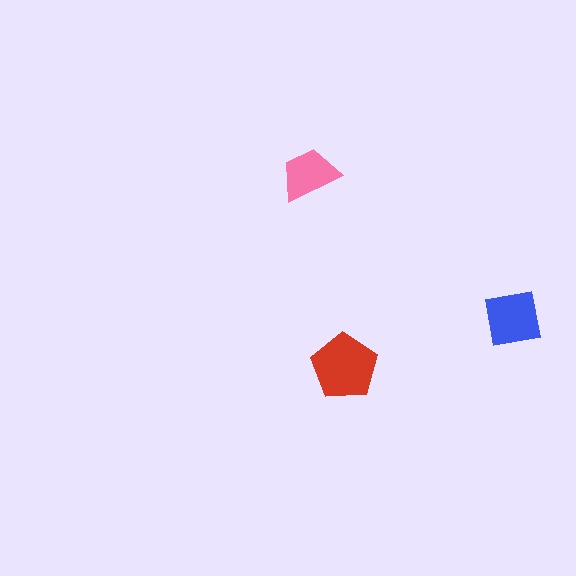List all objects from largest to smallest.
The red pentagon, the blue square, the pink trapezoid.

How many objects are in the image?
There are 3 objects in the image.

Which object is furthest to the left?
The pink trapezoid is leftmost.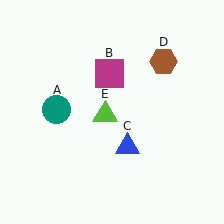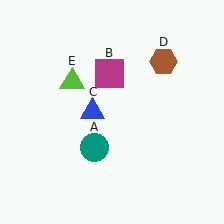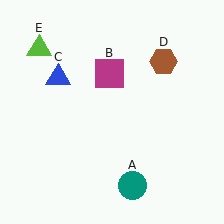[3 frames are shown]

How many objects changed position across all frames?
3 objects changed position: teal circle (object A), blue triangle (object C), lime triangle (object E).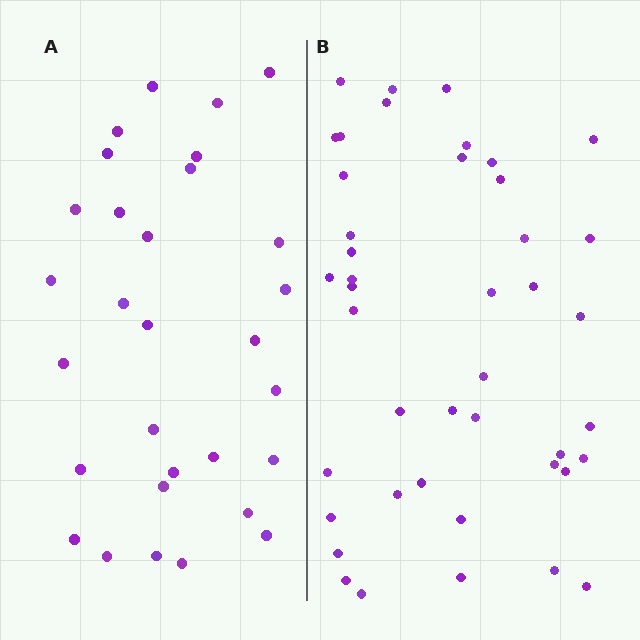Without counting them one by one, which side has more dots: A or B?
Region B (the right region) has more dots.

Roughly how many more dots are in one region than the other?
Region B has approximately 15 more dots than region A.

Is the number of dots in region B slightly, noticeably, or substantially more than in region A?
Region B has noticeably more, but not dramatically so. The ratio is roughly 1.4 to 1.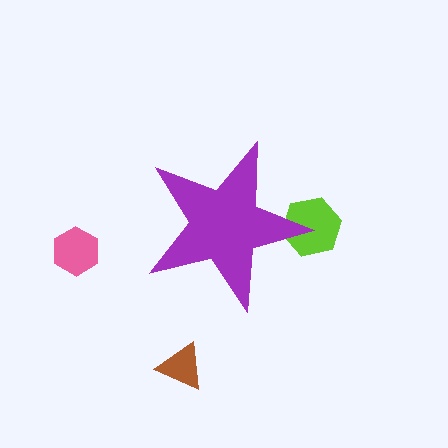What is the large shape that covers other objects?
A purple star.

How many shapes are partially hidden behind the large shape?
1 shape is partially hidden.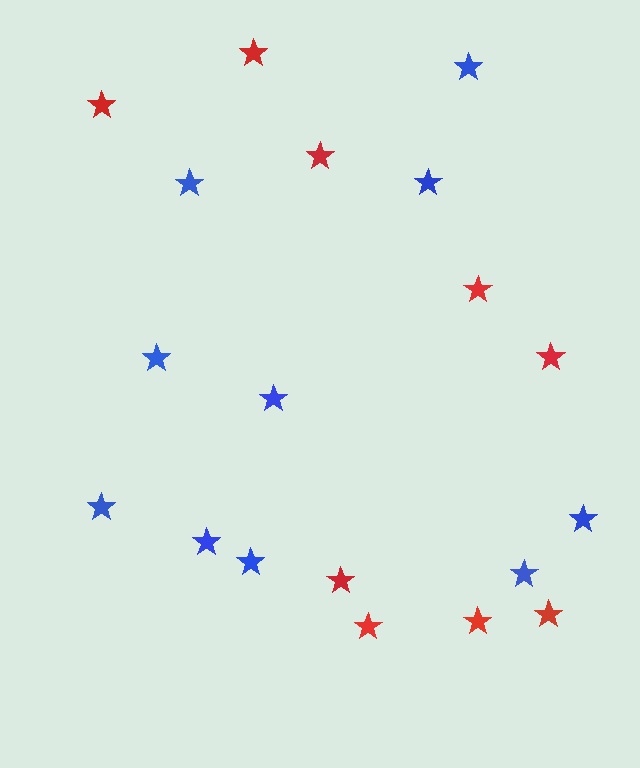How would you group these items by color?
There are 2 groups: one group of red stars (9) and one group of blue stars (10).